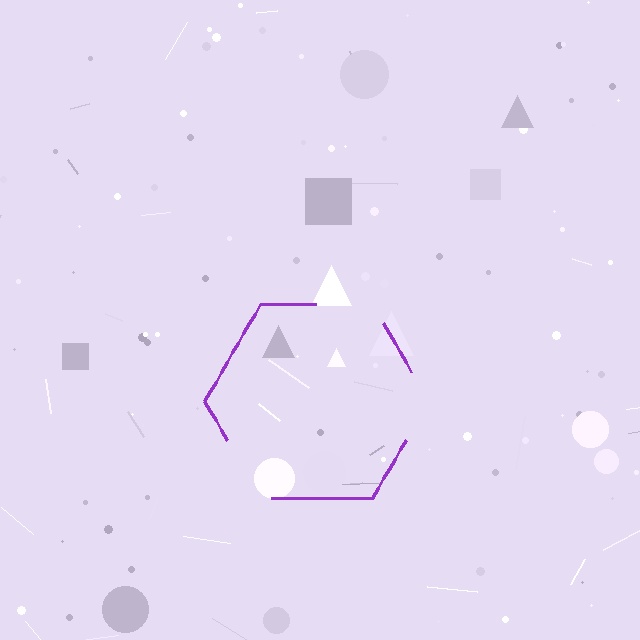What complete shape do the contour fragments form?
The contour fragments form a hexagon.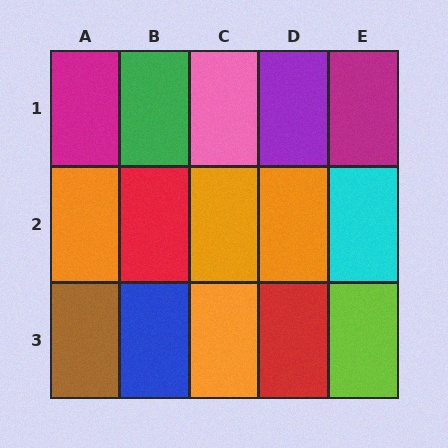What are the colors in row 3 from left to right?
Brown, blue, orange, red, lime.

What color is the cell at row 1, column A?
Magenta.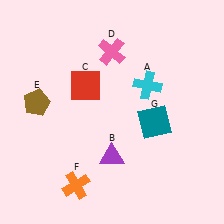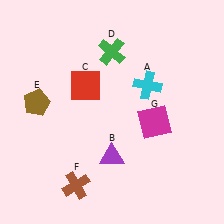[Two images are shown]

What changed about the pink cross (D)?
In Image 1, D is pink. In Image 2, it changed to green.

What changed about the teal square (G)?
In Image 1, G is teal. In Image 2, it changed to magenta.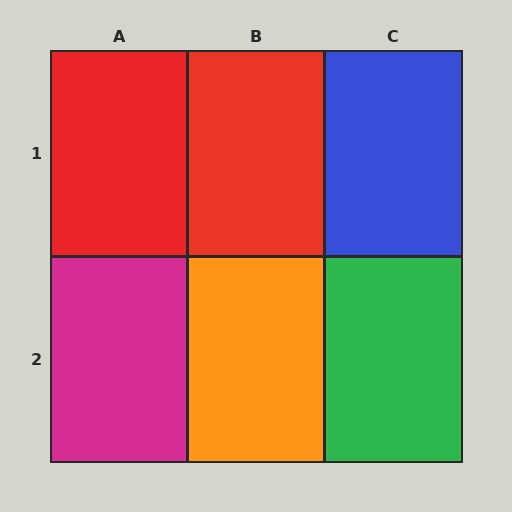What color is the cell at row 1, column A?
Red.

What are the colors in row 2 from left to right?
Magenta, orange, green.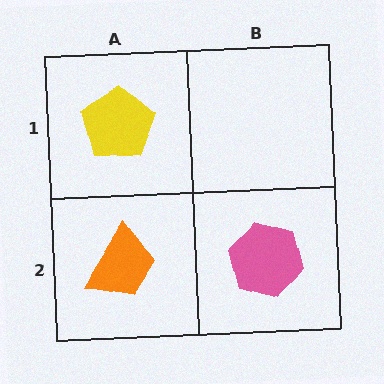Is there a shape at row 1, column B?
No, that cell is empty.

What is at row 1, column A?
A yellow pentagon.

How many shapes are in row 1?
1 shape.